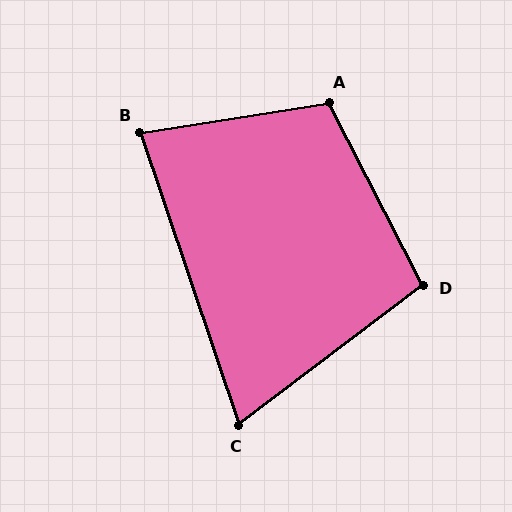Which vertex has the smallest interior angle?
C, at approximately 72 degrees.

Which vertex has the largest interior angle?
A, at approximately 108 degrees.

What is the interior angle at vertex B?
Approximately 80 degrees (acute).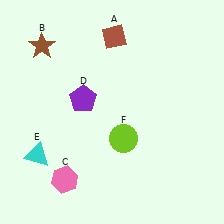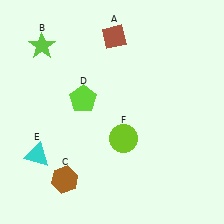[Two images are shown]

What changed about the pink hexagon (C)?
In Image 1, C is pink. In Image 2, it changed to brown.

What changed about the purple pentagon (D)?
In Image 1, D is purple. In Image 2, it changed to lime.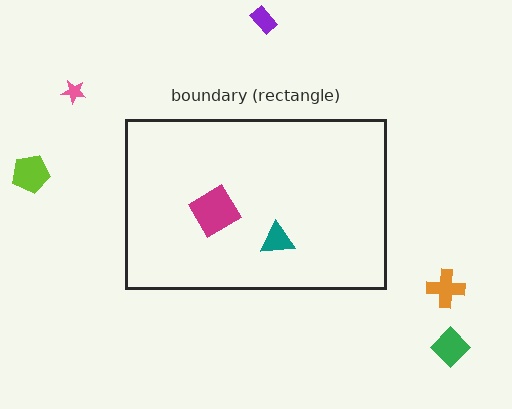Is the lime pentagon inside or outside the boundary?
Outside.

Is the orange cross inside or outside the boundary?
Outside.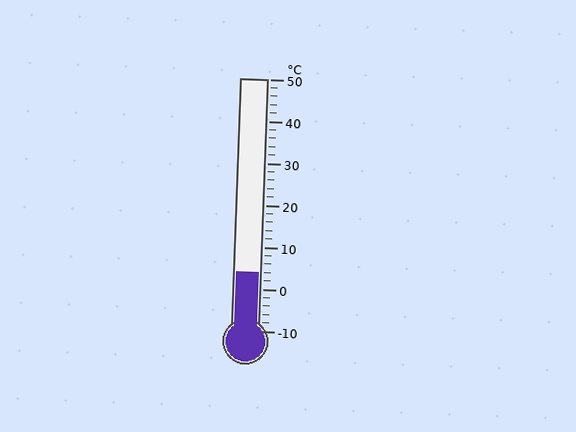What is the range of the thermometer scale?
The thermometer scale ranges from -10°C to 50°C.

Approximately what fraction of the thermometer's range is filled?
The thermometer is filled to approximately 25% of its range.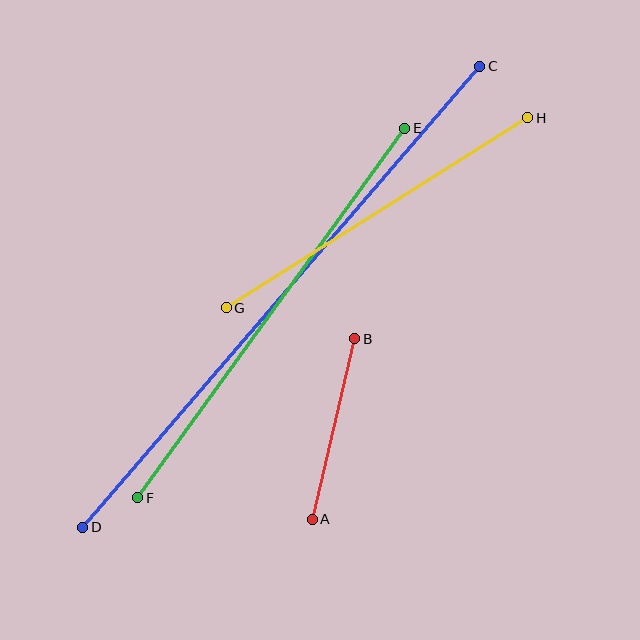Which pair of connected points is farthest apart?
Points C and D are farthest apart.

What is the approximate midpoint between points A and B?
The midpoint is at approximately (333, 429) pixels.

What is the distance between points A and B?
The distance is approximately 185 pixels.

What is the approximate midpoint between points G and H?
The midpoint is at approximately (377, 213) pixels.